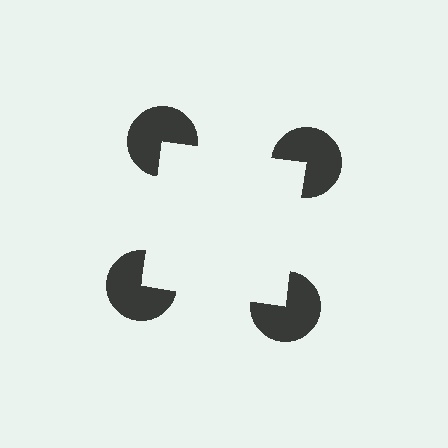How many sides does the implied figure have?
4 sides.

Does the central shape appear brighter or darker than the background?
It typically appears slightly brighter than the background, even though no actual brightness change is drawn.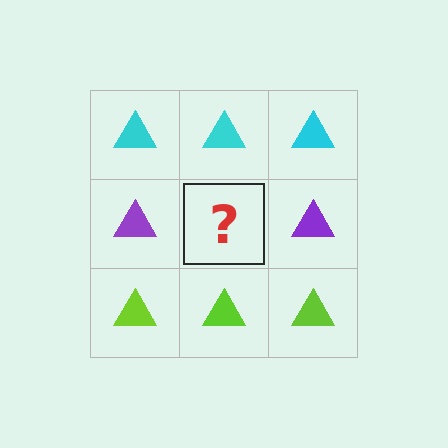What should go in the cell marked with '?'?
The missing cell should contain a purple triangle.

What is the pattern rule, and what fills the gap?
The rule is that each row has a consistent color. The gap should be filled with a purple triangle.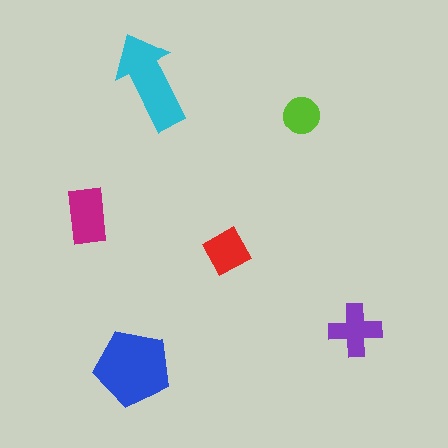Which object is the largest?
The blue pentagon.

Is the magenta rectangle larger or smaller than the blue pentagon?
Smaller.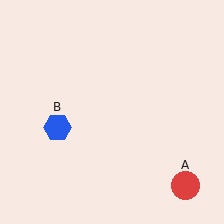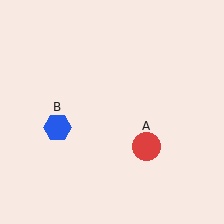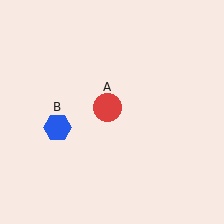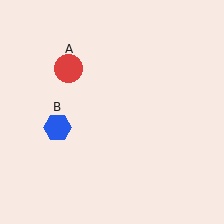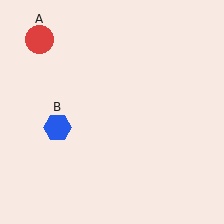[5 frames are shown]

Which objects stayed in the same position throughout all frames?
Blue hexagon (object B) remained stationary.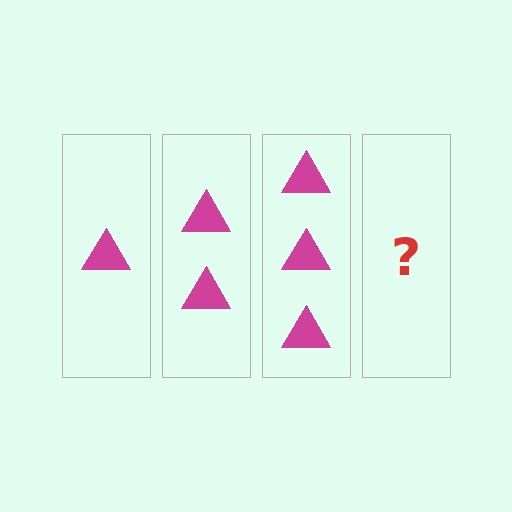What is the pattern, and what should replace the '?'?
The pattern is that each step adds one more triangle. The '?' should be 4 triangles.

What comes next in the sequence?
The next element should be 4 triangles.